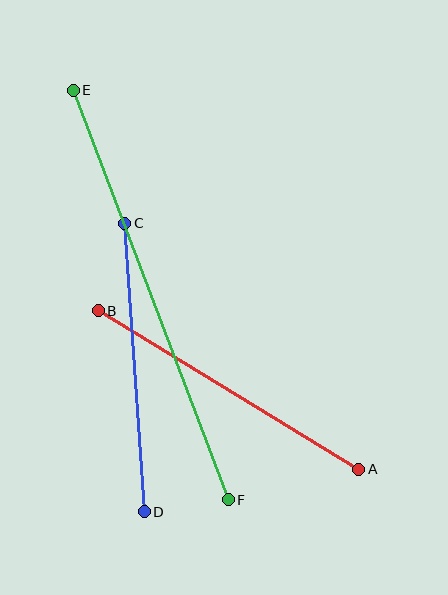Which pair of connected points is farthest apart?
Points E and F are farthest apart.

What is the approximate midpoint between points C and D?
The midpoint is at approximately (135, 367) pixels.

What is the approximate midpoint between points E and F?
The midpoint is at approximately (151, 295) pixels.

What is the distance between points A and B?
The distance is approximately 305 pixels.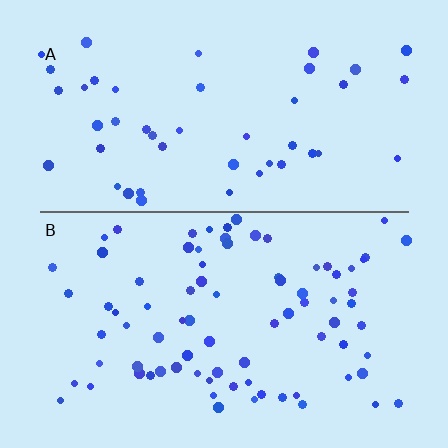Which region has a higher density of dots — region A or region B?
B (the bottom).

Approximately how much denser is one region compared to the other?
Approximately 1.8× — region B over region A.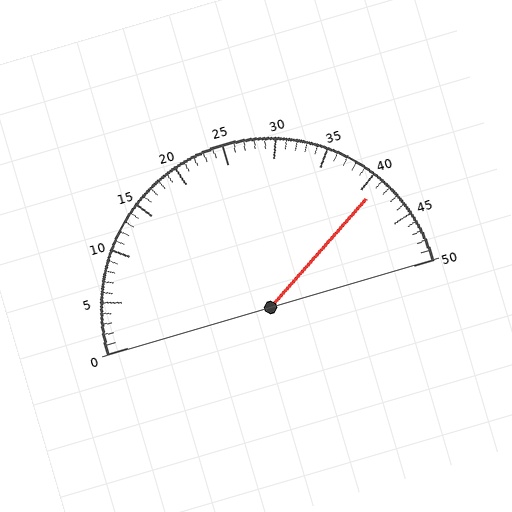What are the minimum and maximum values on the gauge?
The gauge ranges from 0 to 50.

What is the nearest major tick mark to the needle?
The nearest major tick mark is 40.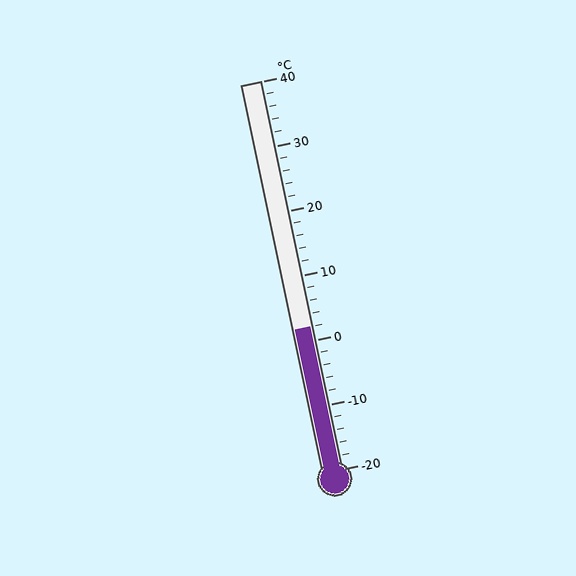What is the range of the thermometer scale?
The thermometer scale ranges from -20°C to 40°C.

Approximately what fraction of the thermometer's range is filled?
The thermometer is filled to approximately 35% of its range.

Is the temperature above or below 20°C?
The temperature is below 20°C.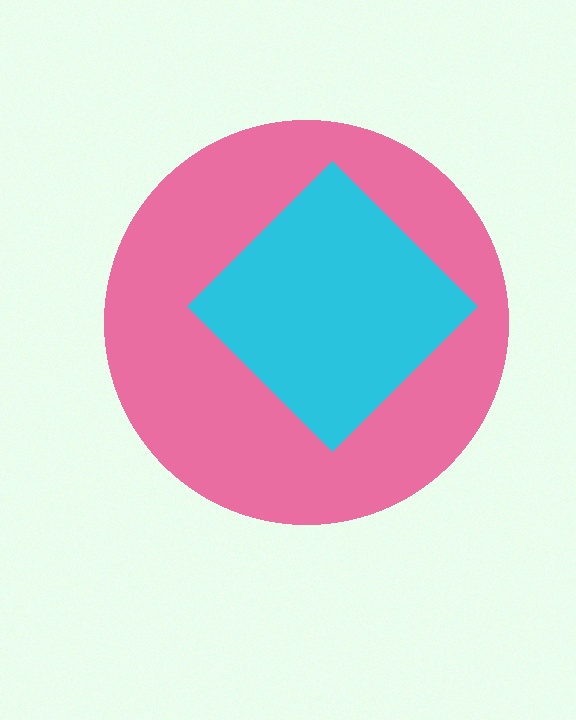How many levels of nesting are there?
2.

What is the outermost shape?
The pink circle.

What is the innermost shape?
The cyan diamond.